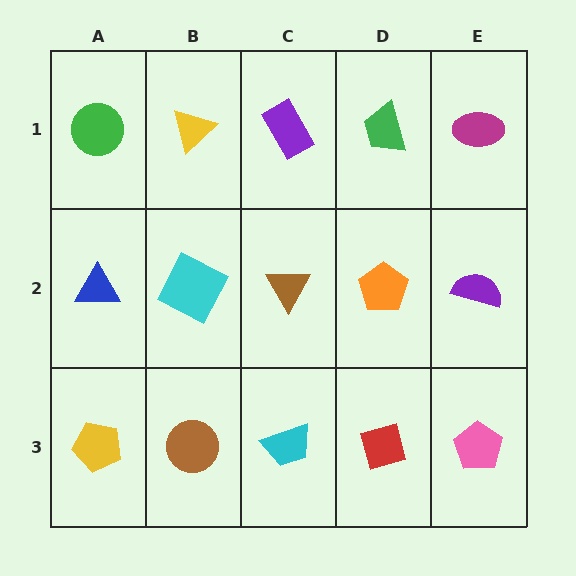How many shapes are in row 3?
5 shapes.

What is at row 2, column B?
A cyan square.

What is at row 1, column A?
A green circle.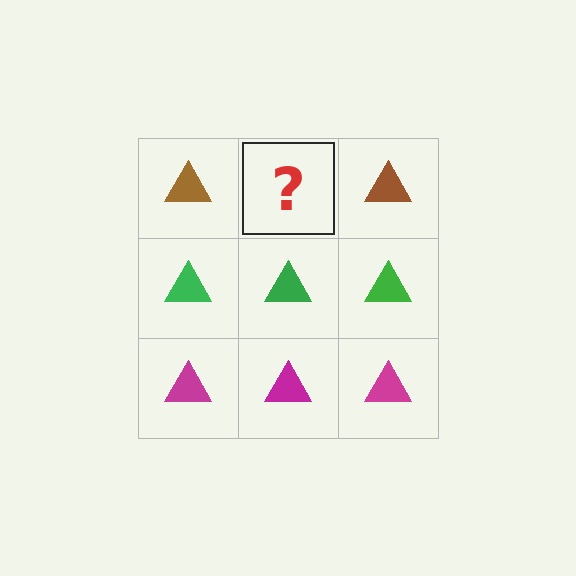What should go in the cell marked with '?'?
The missing cell should contain a brown triangle.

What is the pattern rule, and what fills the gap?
The rule is that each row has a consistent color. The gap should be filled with a brown triangle.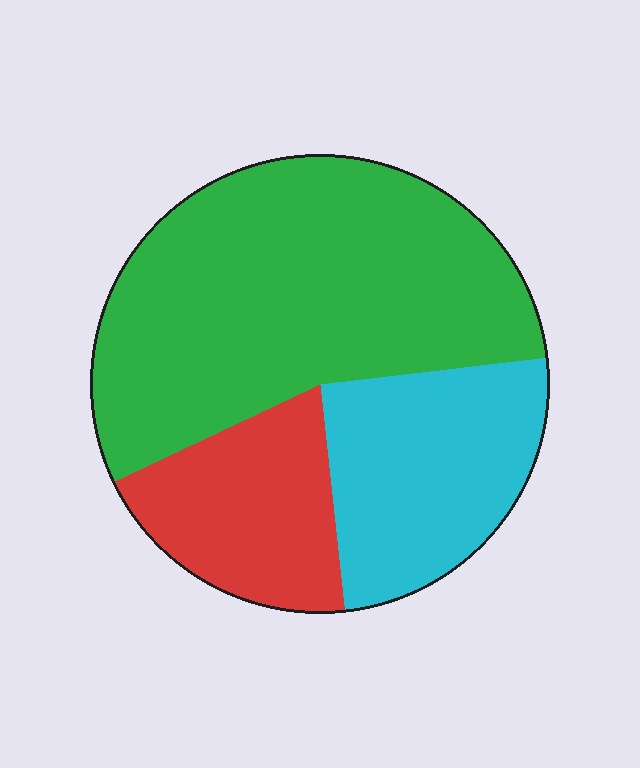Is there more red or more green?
Green.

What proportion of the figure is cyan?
Cyan takes up about one quarter (1/4) of the figure.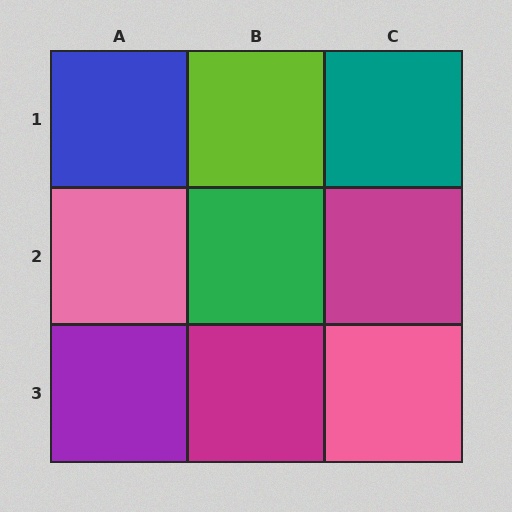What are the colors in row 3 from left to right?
Purple, magenta, pink.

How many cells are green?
1 cell is green.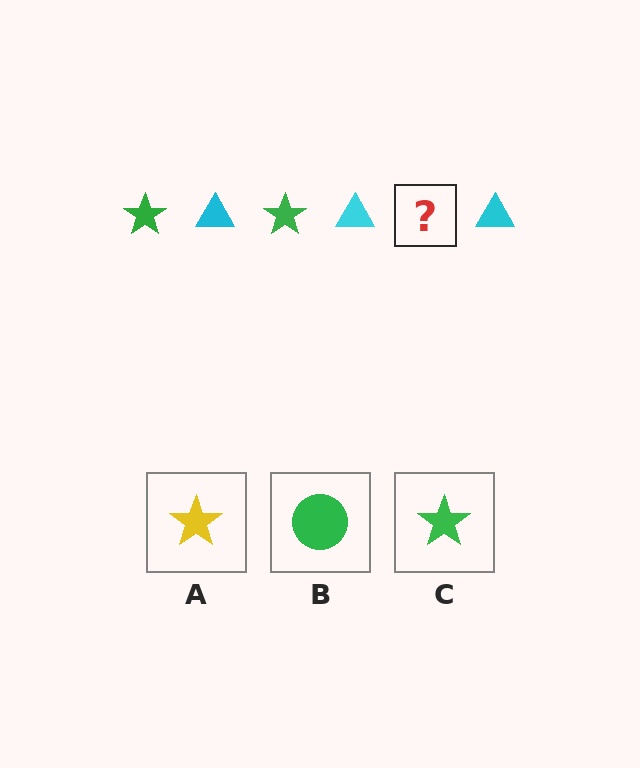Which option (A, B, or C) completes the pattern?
C.